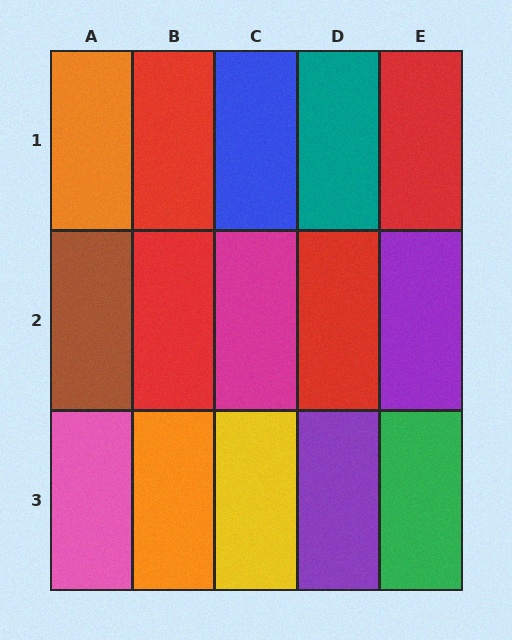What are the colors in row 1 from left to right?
Orange, red, blue, teal, red.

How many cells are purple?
2 cells are purple.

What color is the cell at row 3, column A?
Pink.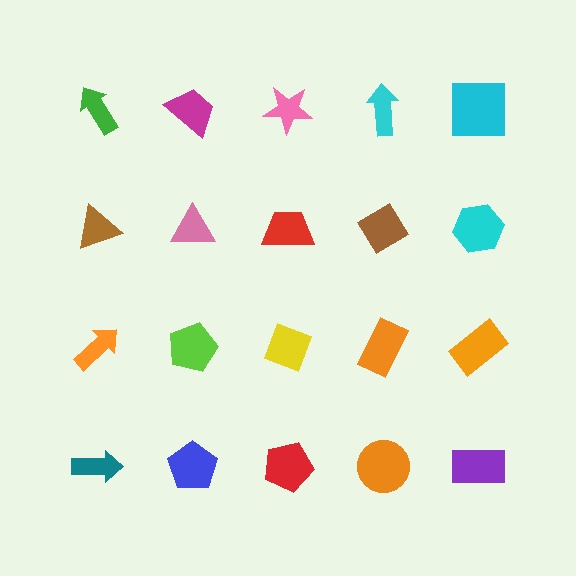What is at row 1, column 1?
A green arrow.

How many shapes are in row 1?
5 shapes.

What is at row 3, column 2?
A lime pentagon.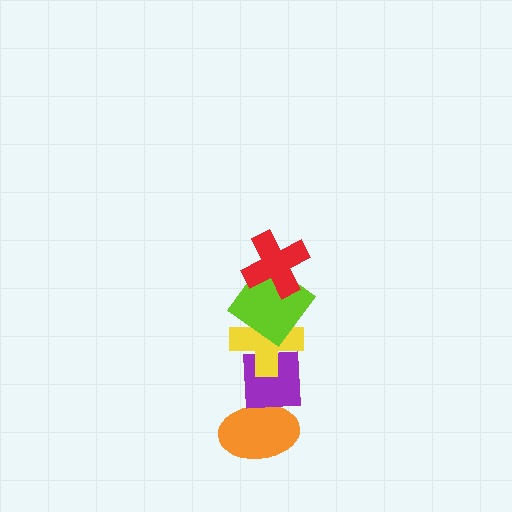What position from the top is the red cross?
The red cross is 1st from the top.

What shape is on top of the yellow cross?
The lime diamond is on top of the yellow cross.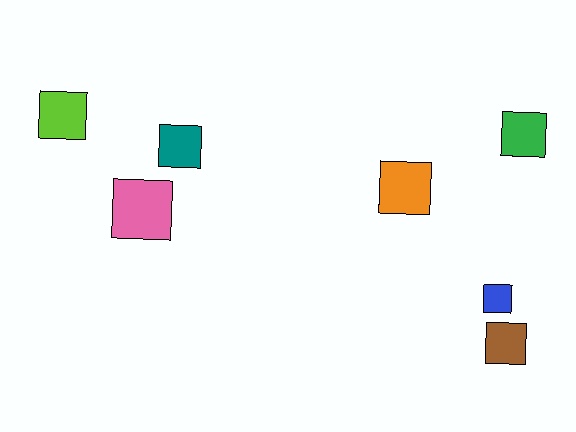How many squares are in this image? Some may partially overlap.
There are 7 squares.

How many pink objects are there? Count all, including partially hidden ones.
There is 1 pink object.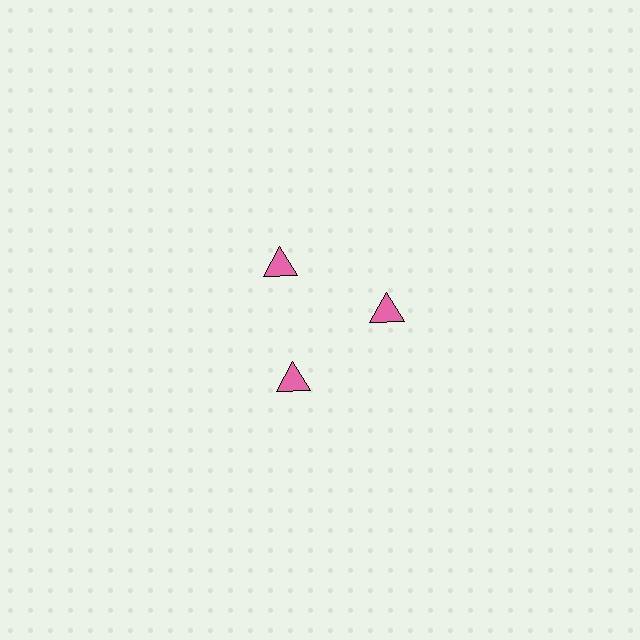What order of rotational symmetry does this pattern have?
This pattern has 3-fold rotational symmetry.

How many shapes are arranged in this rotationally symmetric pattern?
There are 3 shapes, arranged in 3 groups of 1.